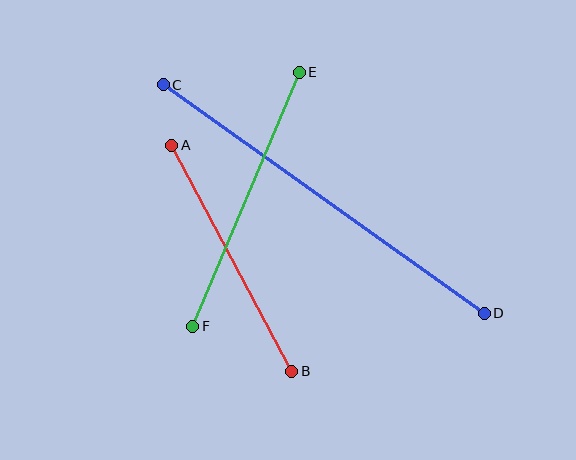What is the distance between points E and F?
The distance is approximately 275 pixels.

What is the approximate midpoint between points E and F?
The midpoint is at approximately (246, 199) pixels.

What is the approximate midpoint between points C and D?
The midpoint is at approximately (324, 199) pixels.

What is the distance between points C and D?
The distance is approximately 394 pixels.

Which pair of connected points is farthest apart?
Points C and D are farthest apart.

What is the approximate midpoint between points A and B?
The midpoint is at approximately (232, 258) pixels.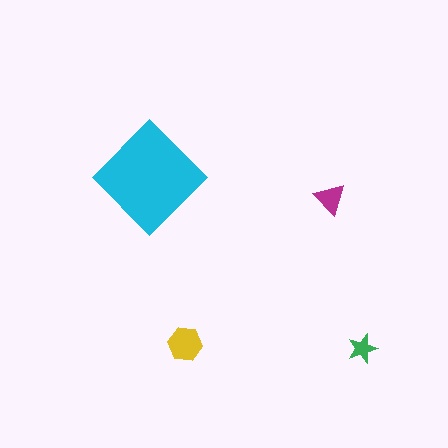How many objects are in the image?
There are 4 objects in the image.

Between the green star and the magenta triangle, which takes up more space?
The magenta triangle.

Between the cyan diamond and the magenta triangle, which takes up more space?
The cyan diamond.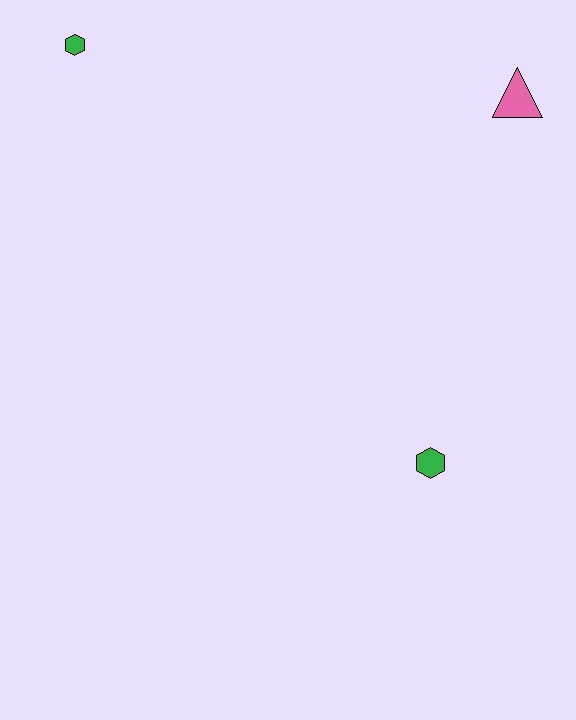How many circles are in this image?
There are no circles.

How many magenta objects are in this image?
There are no magenta objects.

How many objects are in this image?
There are 3 objects.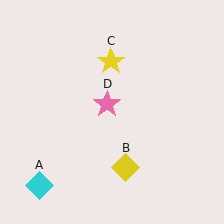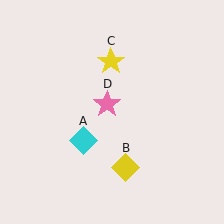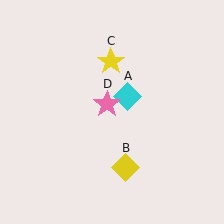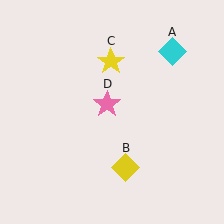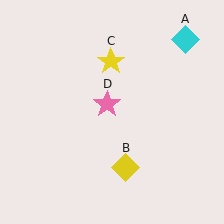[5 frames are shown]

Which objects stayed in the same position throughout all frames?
Yellow diamond (object B) and yellow star (object C) and pink star (object D) remained stationary.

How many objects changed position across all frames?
1 object changed position: cyan diamond (object A).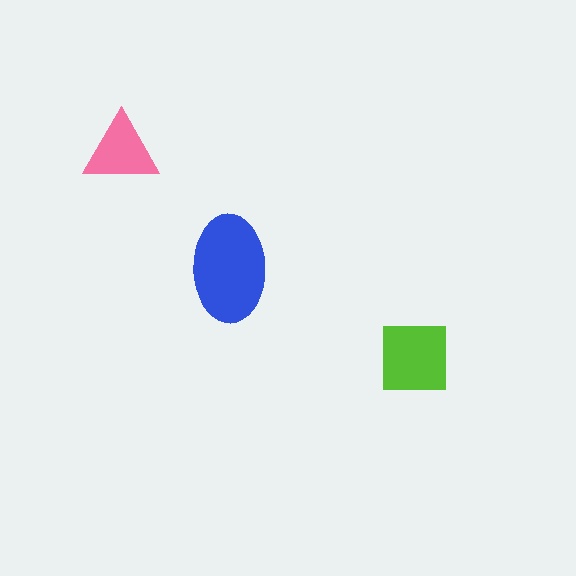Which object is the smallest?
The pink triangle.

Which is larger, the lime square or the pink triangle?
The lime square.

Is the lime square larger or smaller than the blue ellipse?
Smaller.